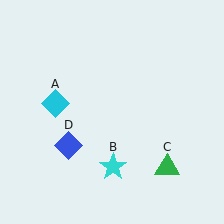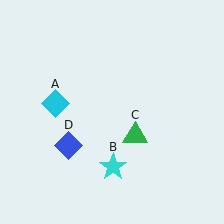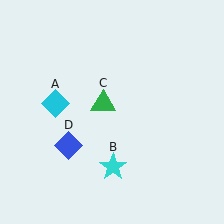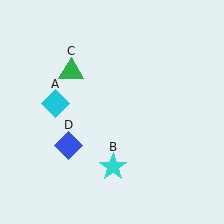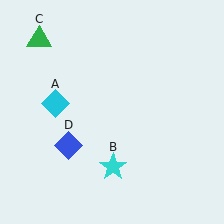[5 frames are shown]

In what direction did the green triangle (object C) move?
The green triangle (object C) moved up and to the left.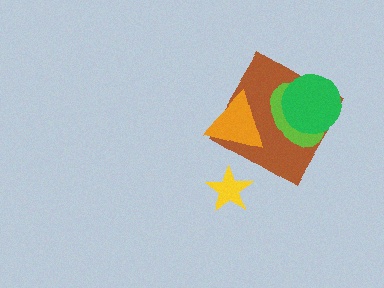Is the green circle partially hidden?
No, no other shape covers it.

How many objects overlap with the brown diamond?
3 objects overlap with the brown diamond.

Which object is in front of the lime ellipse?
The green circle is in front of the lime ellipse.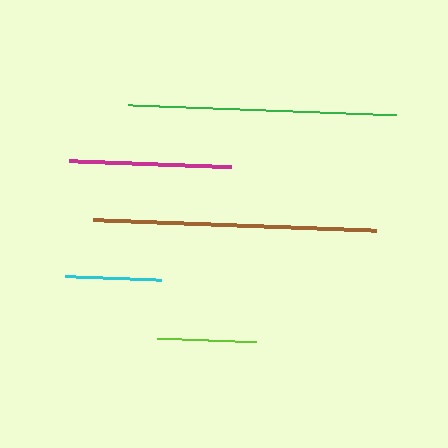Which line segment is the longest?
The brown line is the longest at approximately 282 pixels.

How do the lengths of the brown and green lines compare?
The brown and green lines are approximately the same length.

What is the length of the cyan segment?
The cyan segment is approximately 96 pixels long.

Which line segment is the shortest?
The cyan line is the shortest at approximately 96 pixels.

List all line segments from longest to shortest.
From longest to shortest: brown, green, magenta, lime, cyan.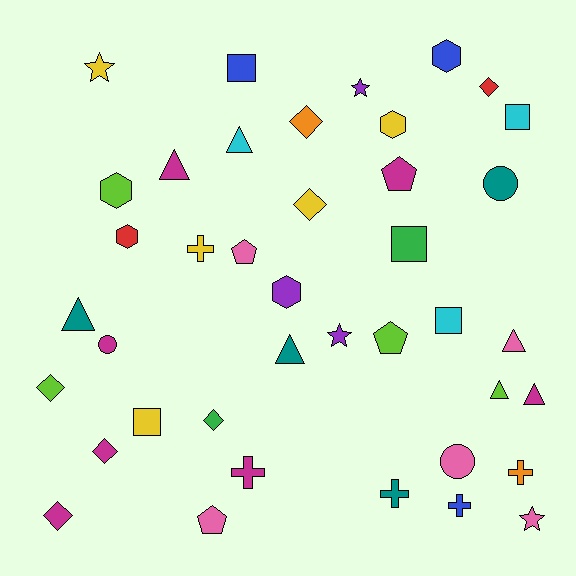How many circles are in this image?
There are 3 circles.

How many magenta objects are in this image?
There are 7 magenta objects.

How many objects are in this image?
There are 40 objects.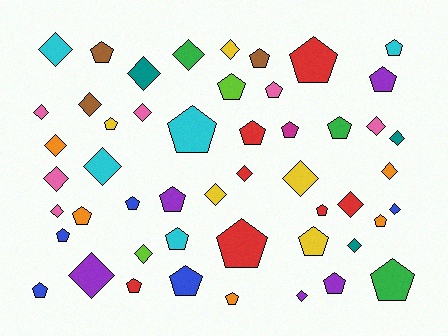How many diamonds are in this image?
There are 23 diamonds.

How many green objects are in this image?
There are 3 green objects.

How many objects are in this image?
There are 50 objects.